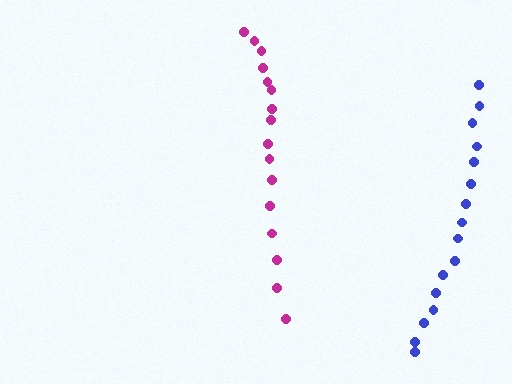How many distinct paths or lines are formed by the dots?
There are 2 distinct paths.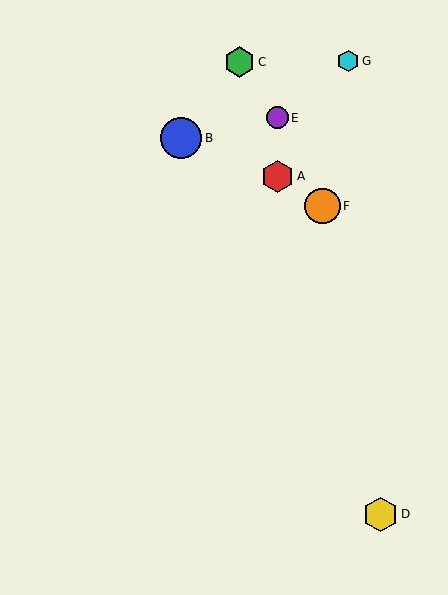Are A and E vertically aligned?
Yes, both are at x≈278.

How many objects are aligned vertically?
2 objects (A, E) are aligned vertically.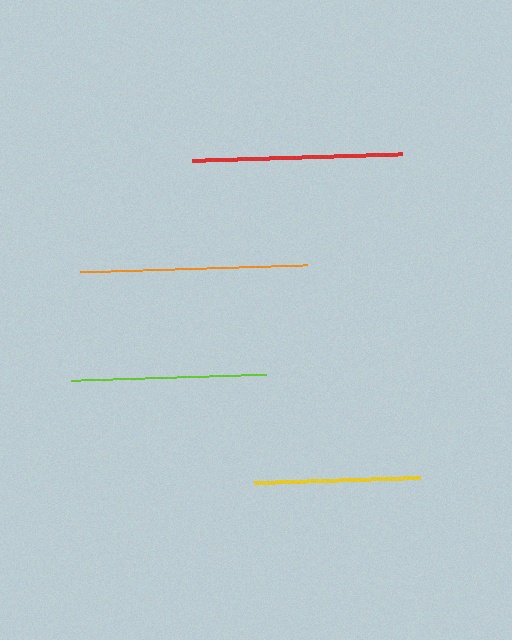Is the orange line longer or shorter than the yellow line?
The orange line is longer than the yellow line.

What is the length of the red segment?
The red segment is approximately 209 pixels long.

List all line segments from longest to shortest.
From longest to shortest: orange, red, lime, yellow.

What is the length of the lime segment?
The lime segment is approximately 194 pixels long.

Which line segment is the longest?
The orange line is the longest at approximately 227 pixels.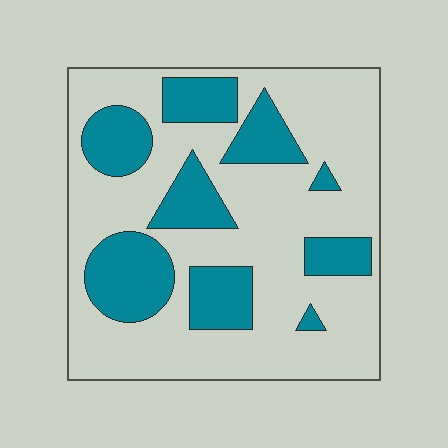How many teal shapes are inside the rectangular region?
9.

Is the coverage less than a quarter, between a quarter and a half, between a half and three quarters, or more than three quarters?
Between a quarter and a half.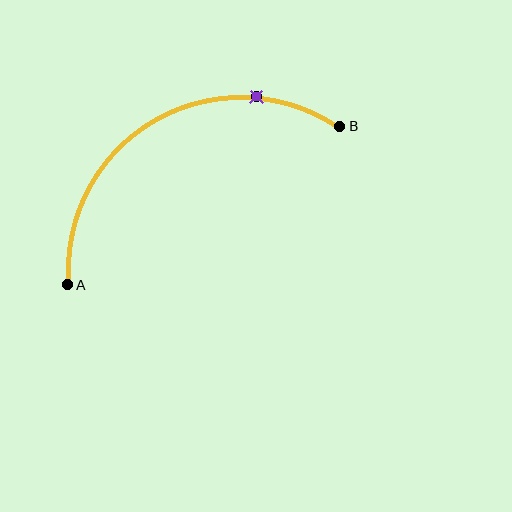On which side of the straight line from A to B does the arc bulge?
The arc bulges above the straight line connecting A and B.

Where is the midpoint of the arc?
The arc midpoint is the point on the curve farthest from the straight line joining A and B. It sits above that line.